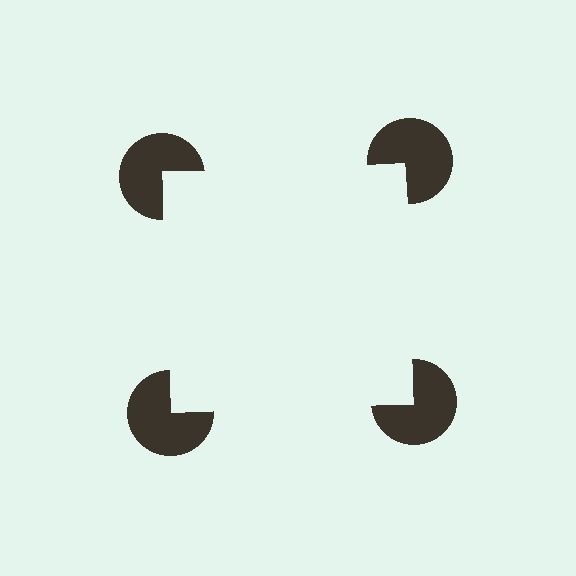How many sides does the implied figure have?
4 sides.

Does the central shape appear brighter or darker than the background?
It typically appears slightly brighter than the background, even though no actual brightness change is drawn.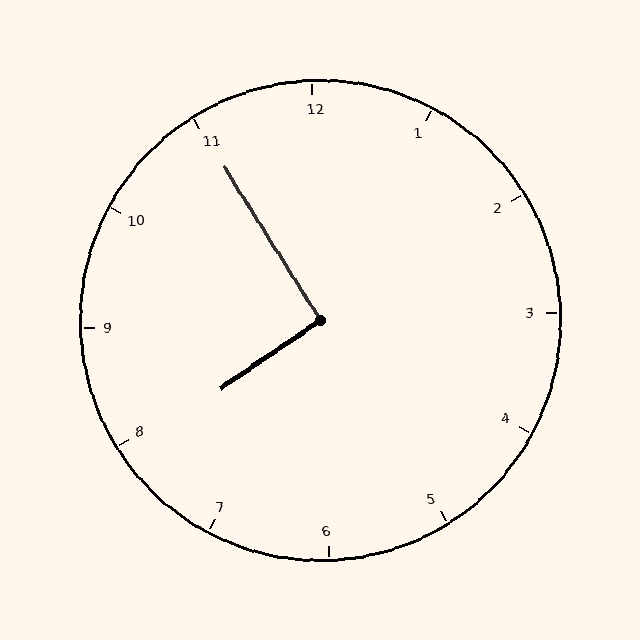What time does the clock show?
7:55.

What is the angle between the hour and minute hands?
Approximately 92 degrees.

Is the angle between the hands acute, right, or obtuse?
It is right.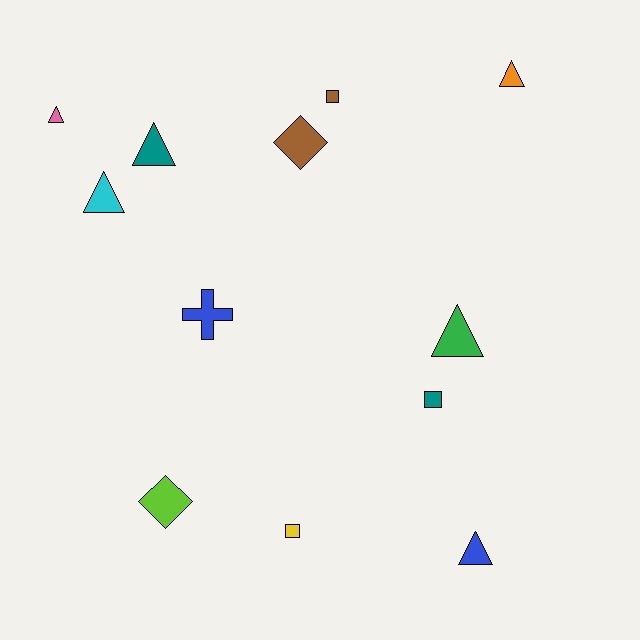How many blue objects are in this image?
There are 2 blue objects.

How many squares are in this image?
There are 3 squares.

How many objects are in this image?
There are 12 objects.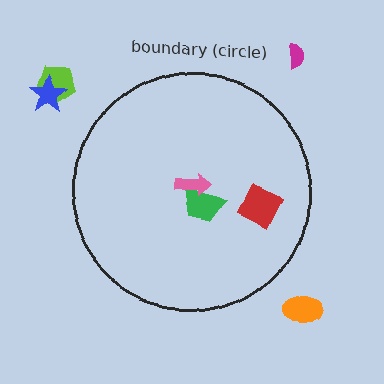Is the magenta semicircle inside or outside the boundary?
Outside.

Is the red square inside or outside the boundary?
Inside.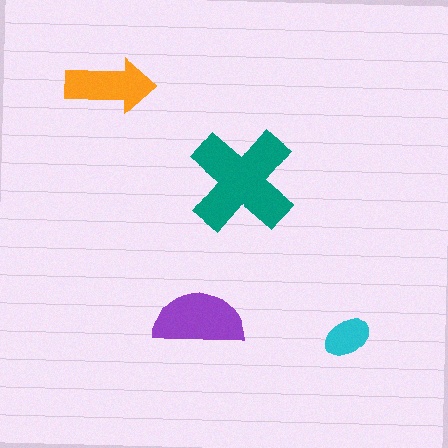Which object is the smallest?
The cyan ellipse.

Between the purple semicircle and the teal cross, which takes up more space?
The teal cross.